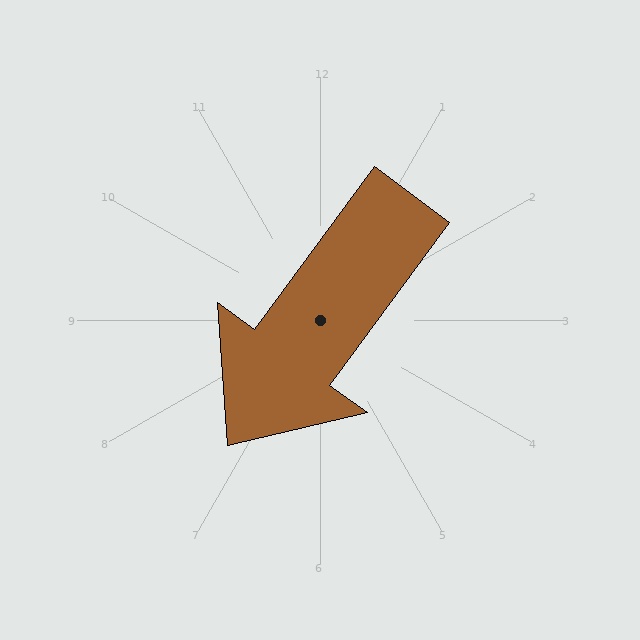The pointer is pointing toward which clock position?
Roughly 7 o'clock.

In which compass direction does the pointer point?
Southwest.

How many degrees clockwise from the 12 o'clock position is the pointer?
Approximately 216 degrees.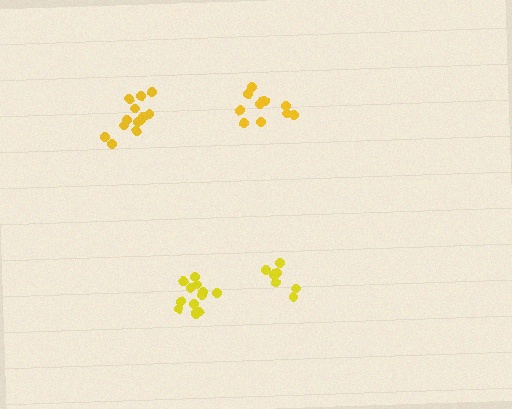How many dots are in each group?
Group 1: 11 dots, Group 2: 13 dots, Group 3: 12 dots, Group 4: 7 dots (43 total).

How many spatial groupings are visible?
There are 4 spatial groupings.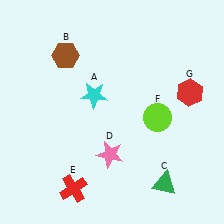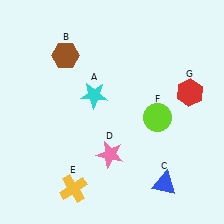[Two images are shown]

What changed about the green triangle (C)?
In Image 1, C is green. In Image 2, it changed to blue.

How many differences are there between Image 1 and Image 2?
There are 2 differences between the two images.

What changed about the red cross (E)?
In Image 1, E is red. In Image 2, it changed to yellow.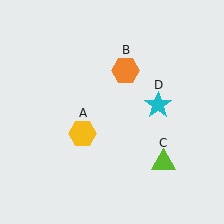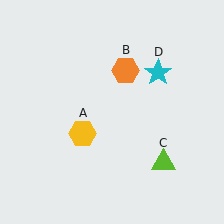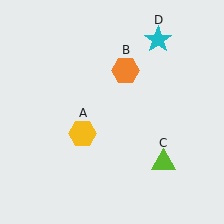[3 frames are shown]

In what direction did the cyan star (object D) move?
The cyan star (object D) moved up.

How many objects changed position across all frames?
1 object changed position: cyan star (object D).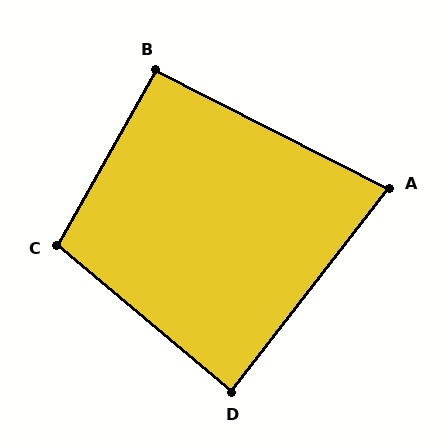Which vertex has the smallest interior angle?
A, at approximately 79 degrees.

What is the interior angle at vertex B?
Approximately 92 degrees (approximately right).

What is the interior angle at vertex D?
Approximately 88 degrees (approximately right).